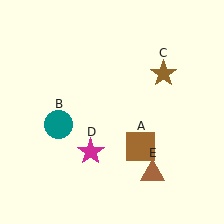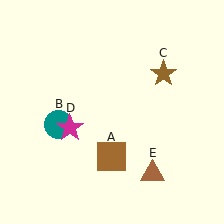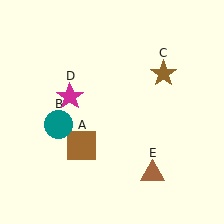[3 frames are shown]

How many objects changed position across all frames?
2 objects changed position: brown square (object A), magenta star (object D).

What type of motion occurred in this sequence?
The brown square (object A), magenta star (object D) rotated clockwise around the center of the scene.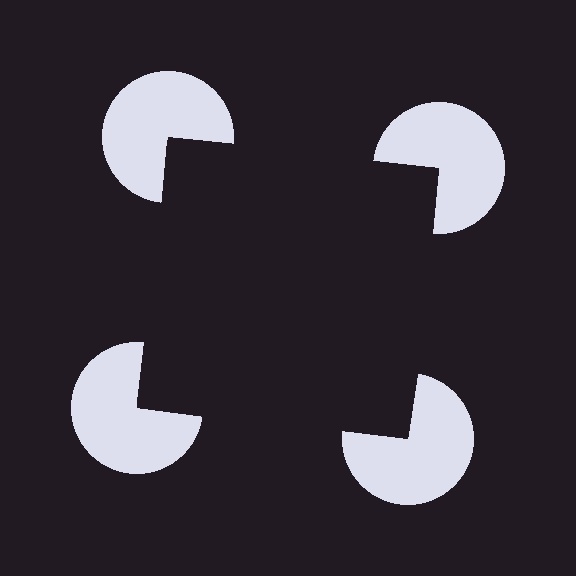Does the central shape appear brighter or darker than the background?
It typically appears slightly darker than the background, even though no actual brightness change is drawn.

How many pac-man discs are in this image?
There are 4 — one at each vertex of the illusory square.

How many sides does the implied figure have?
4 sides.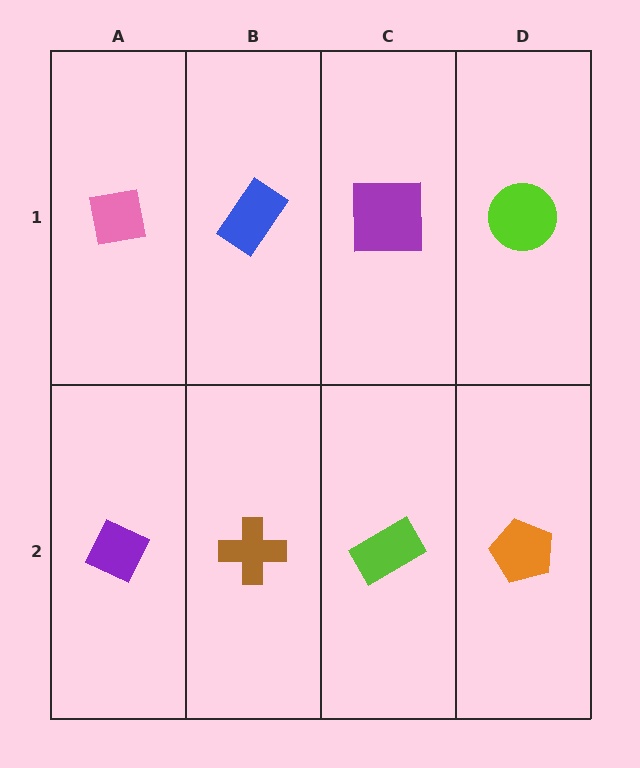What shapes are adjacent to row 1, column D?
An orange pentagon (row 2, column D), a purple square (row 1, column C).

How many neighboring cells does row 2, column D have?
2.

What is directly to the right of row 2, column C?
An orange pentagon.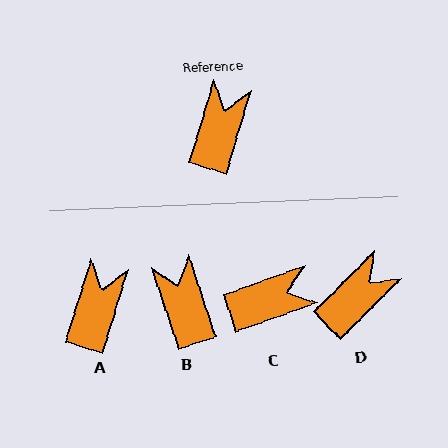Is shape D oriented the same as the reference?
No, it is off by about 28 degrees.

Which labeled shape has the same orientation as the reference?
A.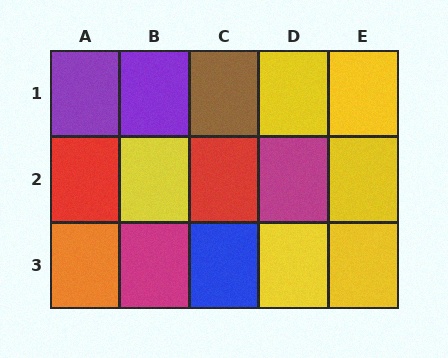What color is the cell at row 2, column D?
Magenta.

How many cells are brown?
1 cell is brown.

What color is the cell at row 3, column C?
Blue.